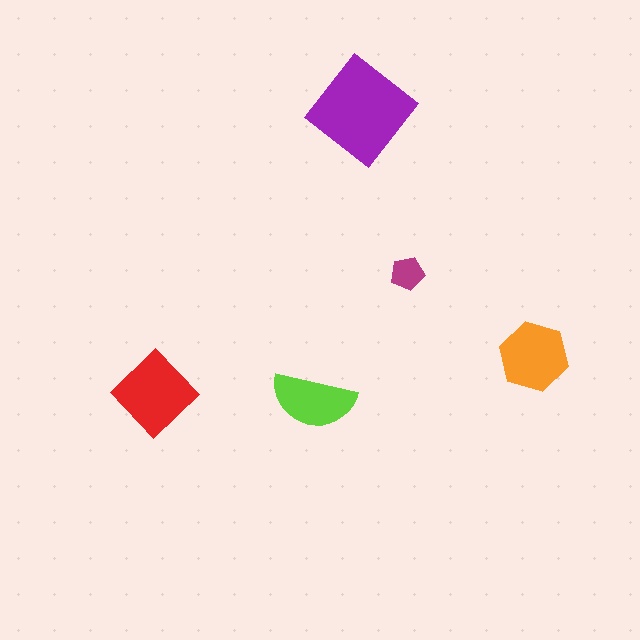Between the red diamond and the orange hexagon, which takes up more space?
The red diamond.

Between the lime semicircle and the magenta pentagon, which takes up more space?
The lime semicircle.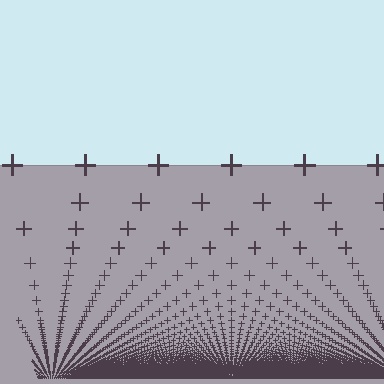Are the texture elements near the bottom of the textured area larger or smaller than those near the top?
Smaller. The gradient is inverted — elements near the bottom are smaller and denser.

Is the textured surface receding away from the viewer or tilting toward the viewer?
The surface appears to tilt toward the viewer. Texture elements get larger and sparser toward the top.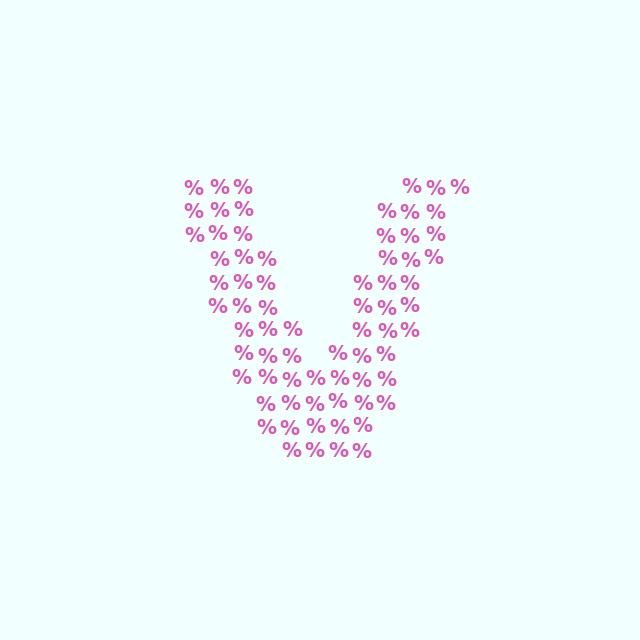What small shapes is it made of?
It is made of small percent signs.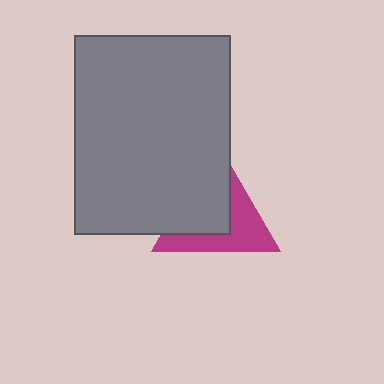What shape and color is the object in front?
The object in front is a gray rectangle.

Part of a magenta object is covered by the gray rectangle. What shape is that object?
It is a triangle.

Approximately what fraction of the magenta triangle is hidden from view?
Roughly 55% of the magenta triangle is hidden behind the gray rectangle.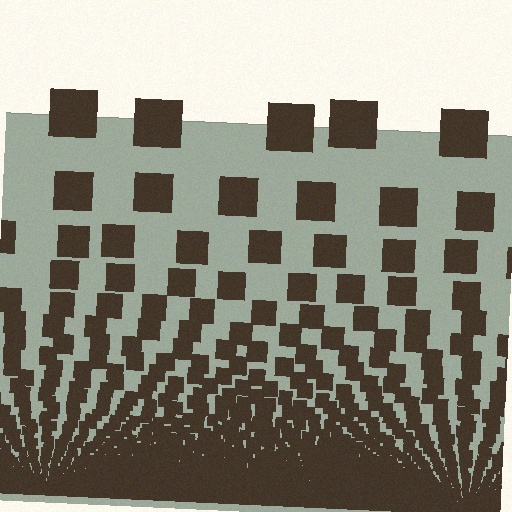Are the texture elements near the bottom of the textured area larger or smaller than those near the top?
Smaller. The gradient is inverted — elements near the bottom are smaller and denser.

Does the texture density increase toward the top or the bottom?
Density increases toward the bottom.